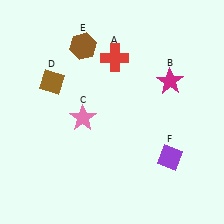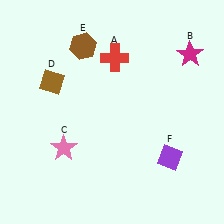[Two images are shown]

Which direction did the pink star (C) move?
The pink star (C) moved down.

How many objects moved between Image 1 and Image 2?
2 objects moved between the two images.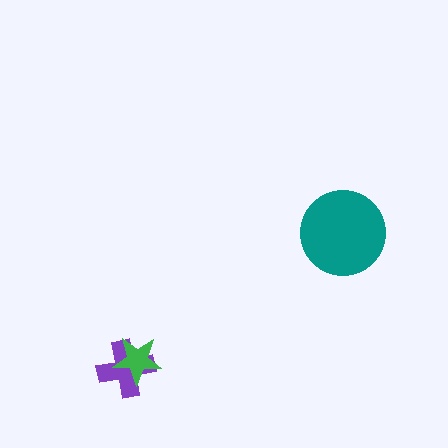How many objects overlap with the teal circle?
0 objects overlap with the teal circle.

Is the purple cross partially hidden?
Yes, it is partially covered by another shape.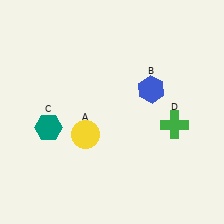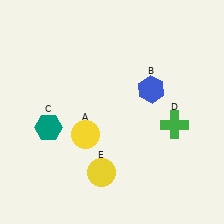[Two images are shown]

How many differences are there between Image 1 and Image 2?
There is 1 difference between the two images.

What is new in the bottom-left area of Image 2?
A yellow circle (E) was added in the bottom-left area of Image 2.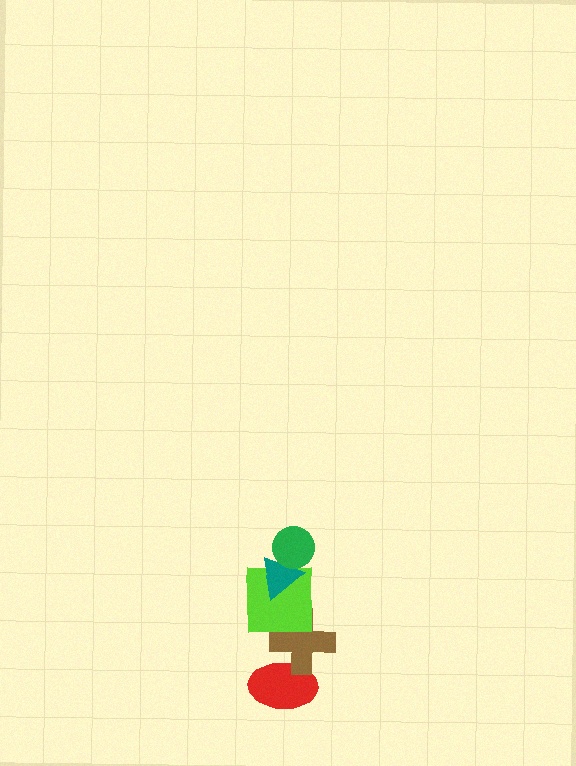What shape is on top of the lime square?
The teal triangle is on top of the lime square.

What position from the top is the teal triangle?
The teal triangle is 2nd from the top.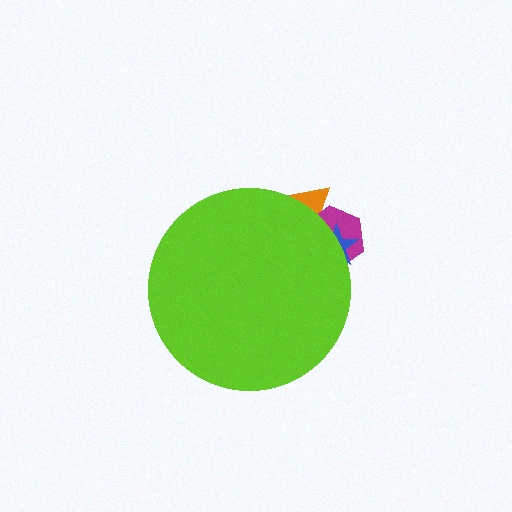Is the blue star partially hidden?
Yes, the blue star is partially hidden behind the lime circle.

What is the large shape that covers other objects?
A lime circle.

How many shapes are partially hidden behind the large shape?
3 shapes are partially hidden.